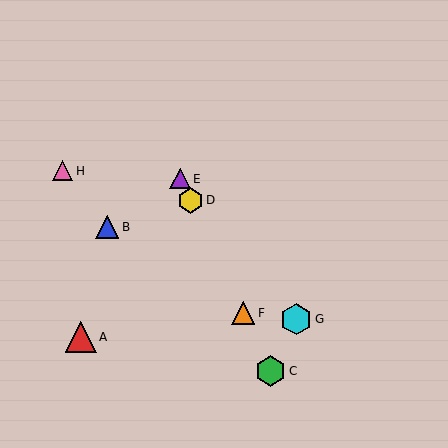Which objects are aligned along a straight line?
Objects C, D, E, F are aligned along a straight line.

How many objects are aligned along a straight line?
4 objects (C, D, E, F) are aligned along a straight line.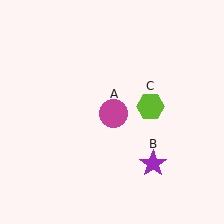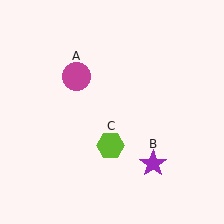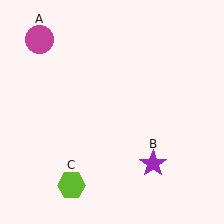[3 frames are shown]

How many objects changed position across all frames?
2 objects changed position: magenta circle (object A), lime hexagon (object C).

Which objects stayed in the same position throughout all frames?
Purple star (object B) remained stationary.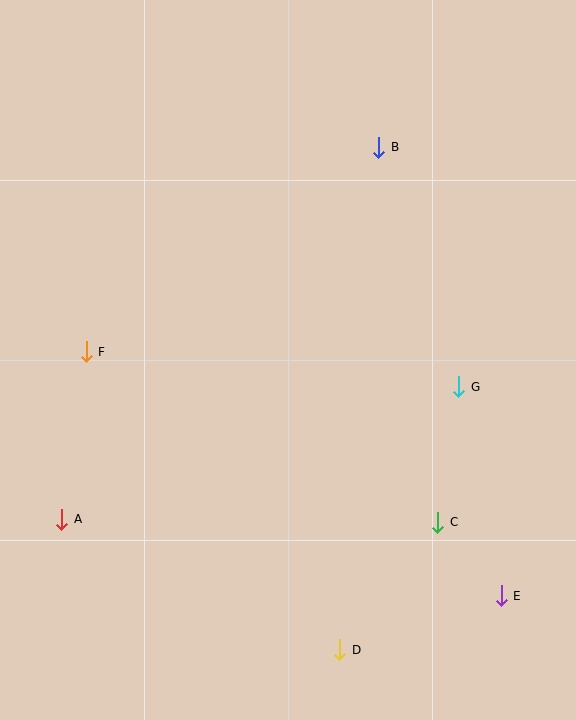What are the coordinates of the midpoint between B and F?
The midpoint between B and F is at (233, 249).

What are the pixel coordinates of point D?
Point D is at (340, 650).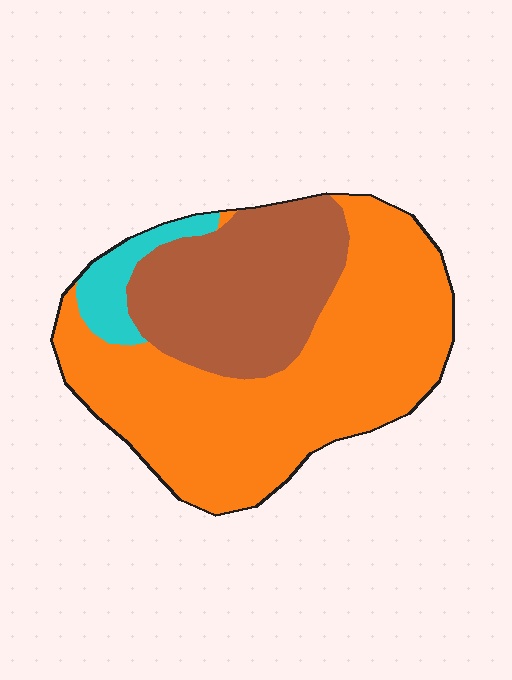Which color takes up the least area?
Cyan, at roughly 5%.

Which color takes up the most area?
Orange, at roughly 60%.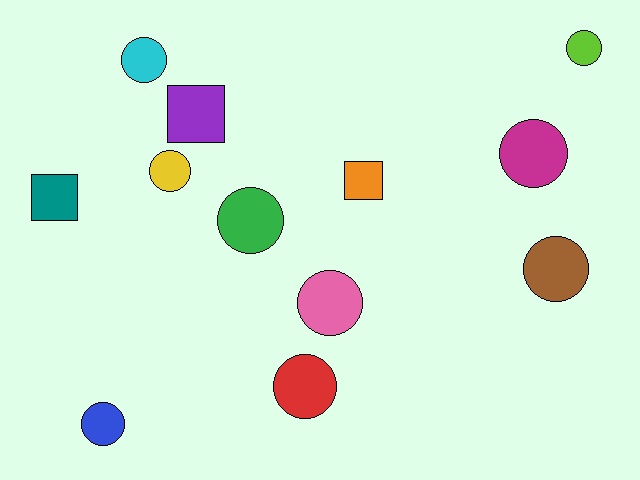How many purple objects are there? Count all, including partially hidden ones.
There is 1 purple object.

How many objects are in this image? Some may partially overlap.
There are 12 objects.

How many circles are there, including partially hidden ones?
There are 9 circles.